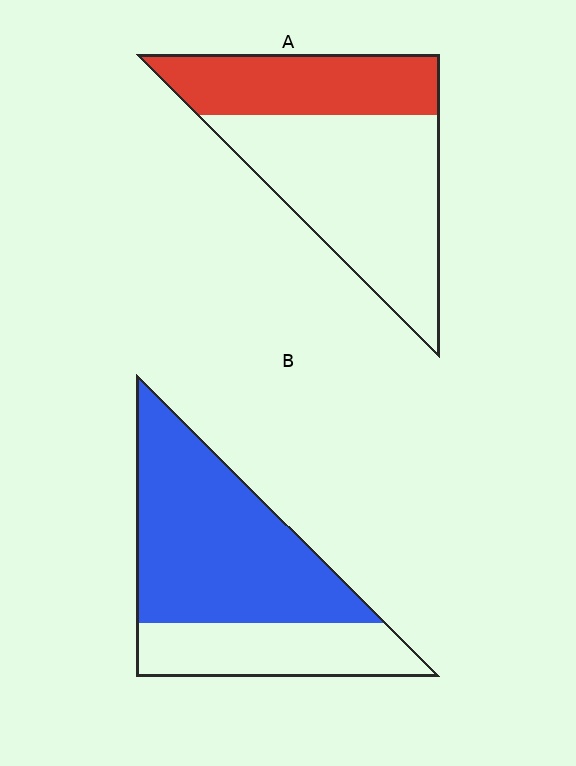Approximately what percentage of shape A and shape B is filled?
A is approximately 35% and B is approximately 70%.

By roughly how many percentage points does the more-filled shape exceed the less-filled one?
By roughly 30 percentage points (B over A).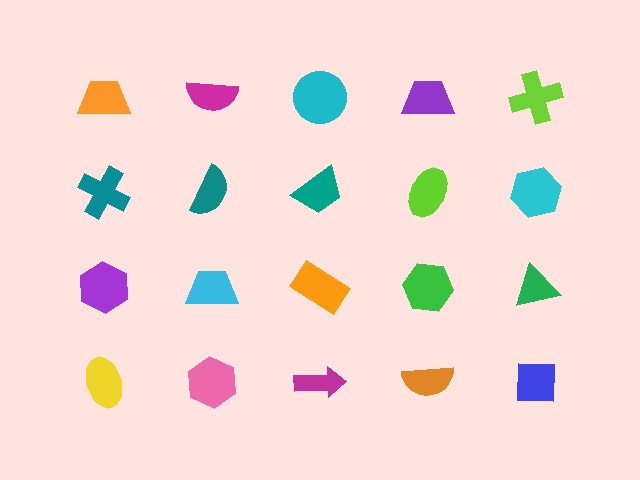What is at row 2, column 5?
A cyan hexagon.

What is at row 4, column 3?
A magenta arrow.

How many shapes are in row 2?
5 shapes.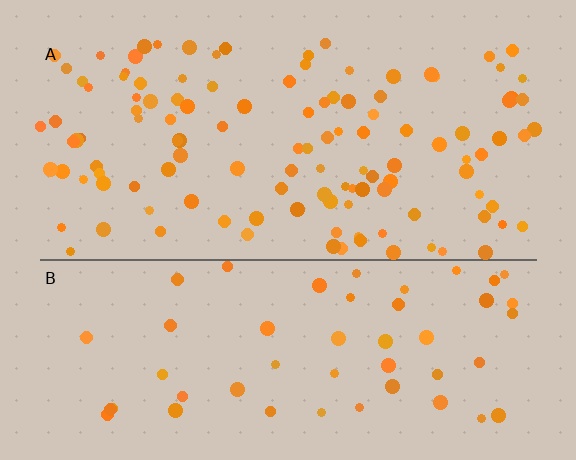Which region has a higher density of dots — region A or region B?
A (the top).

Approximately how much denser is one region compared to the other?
Approximately 2.2× — region A over region B.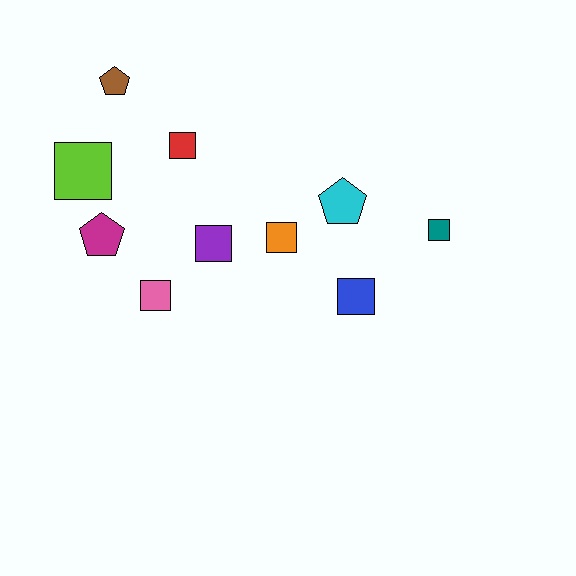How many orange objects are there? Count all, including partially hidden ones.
There is 1 orange object.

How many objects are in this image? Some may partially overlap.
There are 10 objects.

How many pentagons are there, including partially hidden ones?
There are 3 pentagons.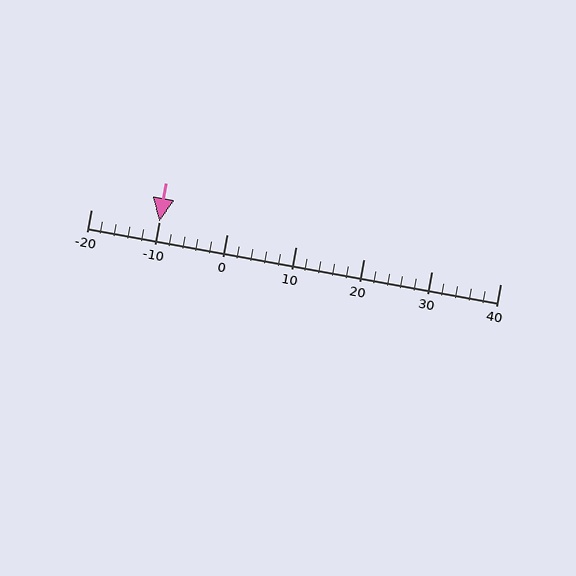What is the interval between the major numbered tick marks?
The major tick marks are spaced 10 units apart.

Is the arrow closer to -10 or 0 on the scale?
The arrow is closer to -10.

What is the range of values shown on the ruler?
The ruler shows values from -20 to 40.